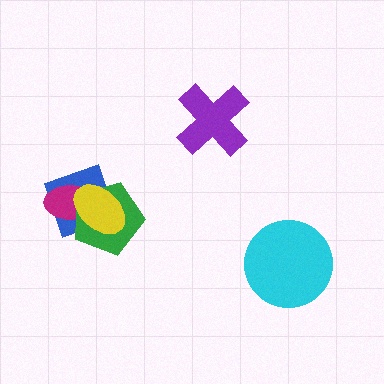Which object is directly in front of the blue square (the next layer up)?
The magenta ellipse is directly in front of the blue square.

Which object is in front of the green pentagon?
The yellow ellipse is in front of the green pentagon.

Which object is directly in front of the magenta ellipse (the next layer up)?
The green pentagon is directly in front of the magenta ellipse.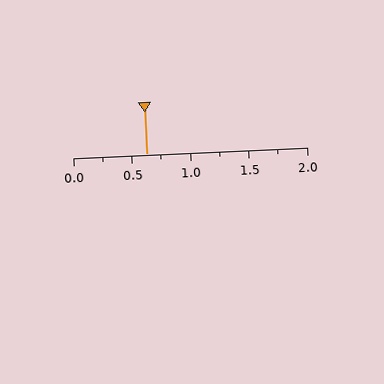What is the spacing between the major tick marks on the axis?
The major ticks are spaced 0.5 apart.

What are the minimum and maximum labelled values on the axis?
The axis runs from 0.0 to 2.0.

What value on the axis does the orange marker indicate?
The marker indicates approximately 0.62.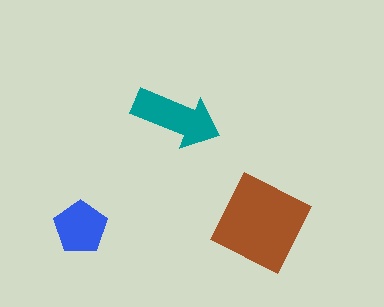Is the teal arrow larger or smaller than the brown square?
Smaller.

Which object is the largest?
The brown square.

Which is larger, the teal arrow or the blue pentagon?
The teal arrow.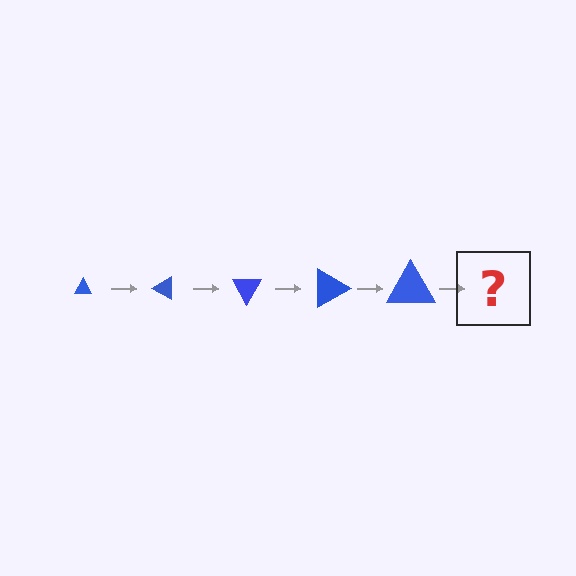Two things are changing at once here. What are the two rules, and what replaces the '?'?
The two rules are that the triangle grows larger each step and it rotates 30 degrees each step. The '?' should be a triangle, larger than the previous one and rotated 150 degrees from the start.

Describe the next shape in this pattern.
It should be a triangle, larger than the previous one and rotated 150 degrees from the start.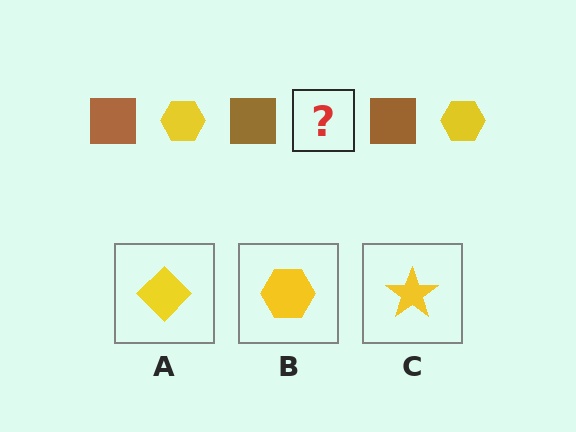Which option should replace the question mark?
Option B.